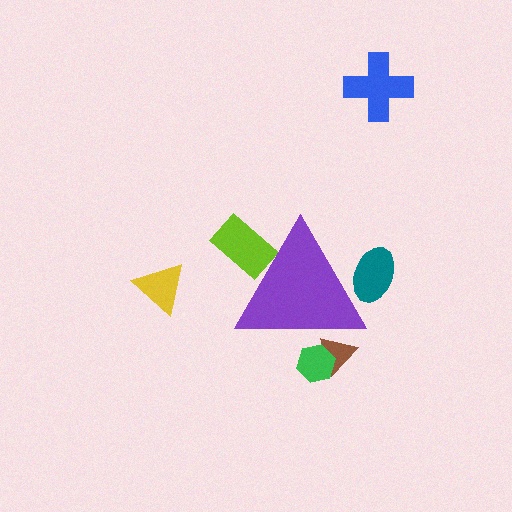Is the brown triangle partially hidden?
Yes, the brown triangle is partially hidden behind the purple triangle.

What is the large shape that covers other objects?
A purple triangle.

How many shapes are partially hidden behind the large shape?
4 shapes are partially hidden.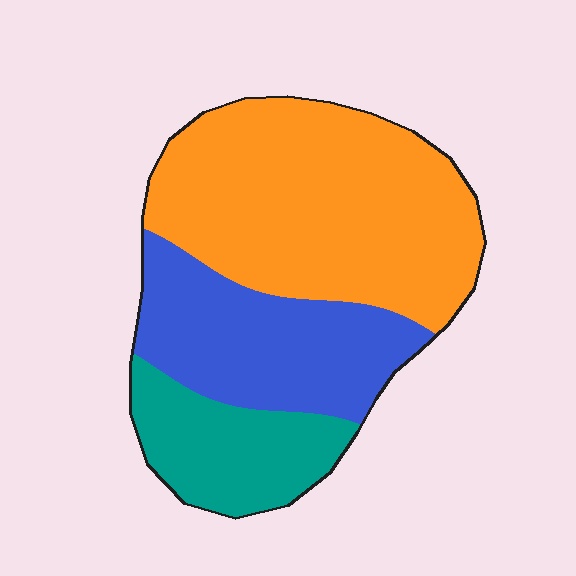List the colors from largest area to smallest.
From largest to smallest: orange, blue, teal.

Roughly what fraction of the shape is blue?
Blue covers 29% of the shape.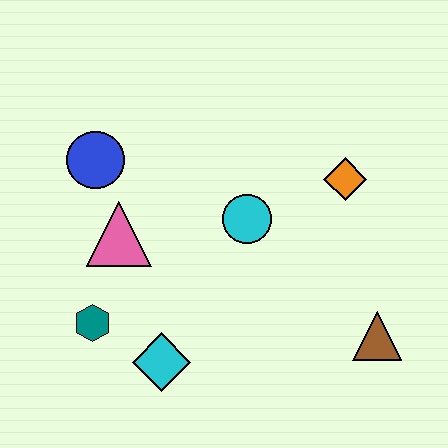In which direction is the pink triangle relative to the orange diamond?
The pink triangle is to the left of the orange diamond.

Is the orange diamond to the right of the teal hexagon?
Yes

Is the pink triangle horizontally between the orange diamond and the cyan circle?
No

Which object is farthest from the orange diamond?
The teal hexagon is farthest from the orange diamond.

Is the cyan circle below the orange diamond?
Yes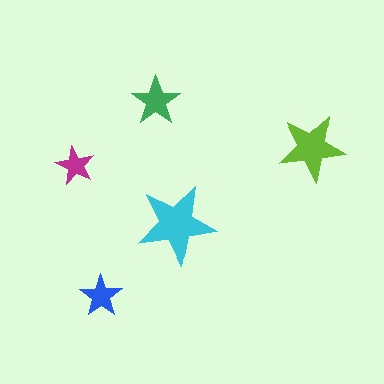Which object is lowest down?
The blue star is bottommost.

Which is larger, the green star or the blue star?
The green one.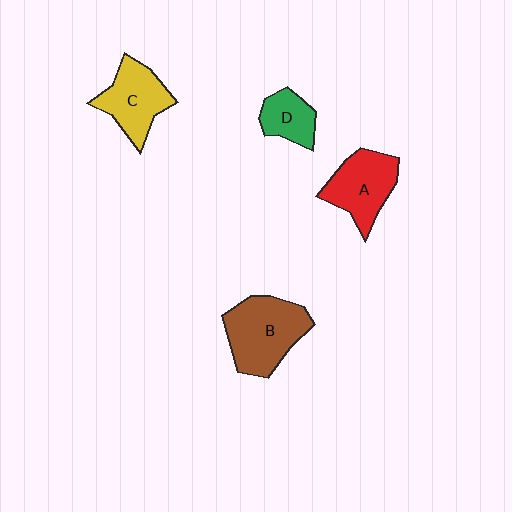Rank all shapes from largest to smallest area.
From largest to smallest: B (brown), A (red), C (yellow), D (green).